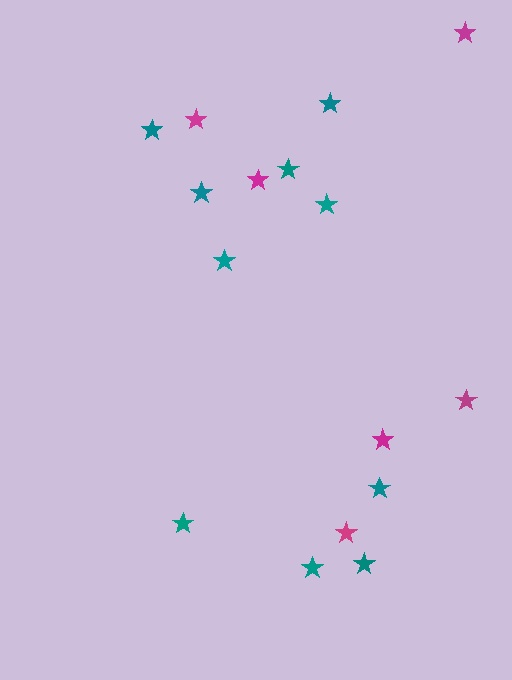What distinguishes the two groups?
There are 2 groups: one group of magenta stars (6) and one group of teal stars (10).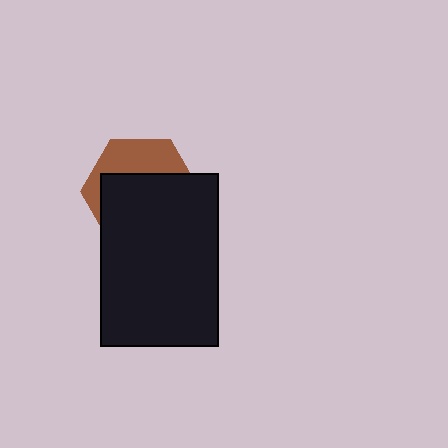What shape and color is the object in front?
The object in front is a black rectangle.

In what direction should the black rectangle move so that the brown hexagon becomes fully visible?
The black rectangle should move down. That is the shortest direction to clear the overlap and leave the brown hexagon fully visible.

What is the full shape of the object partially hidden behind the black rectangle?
The partially hidden object is a brown hexagon.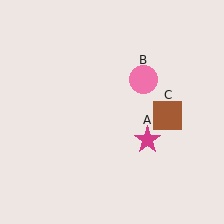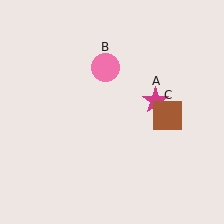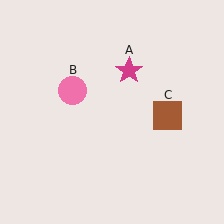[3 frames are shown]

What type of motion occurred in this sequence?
The magenta star (object A), pink circle (object B) rotated counterclockwise around the center of the scene.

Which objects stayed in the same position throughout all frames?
Brown square (object C) remained stationary.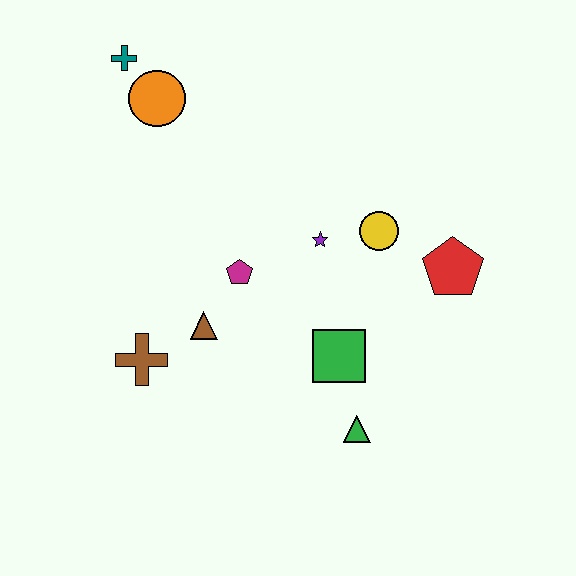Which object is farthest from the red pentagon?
The teal cross is farthest from the red pentagon.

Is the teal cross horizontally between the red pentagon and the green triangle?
No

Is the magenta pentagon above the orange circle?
No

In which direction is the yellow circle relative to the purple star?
The yellow circle is to the right of the purple star.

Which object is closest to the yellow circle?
The purple star is closest to the yellow circle.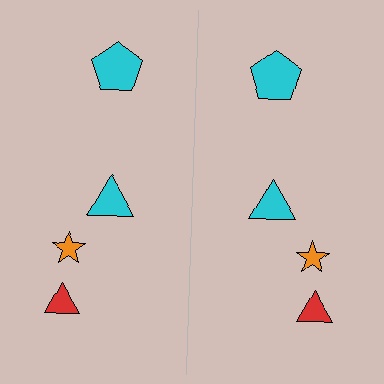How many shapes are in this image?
There are 8 shapes in this image.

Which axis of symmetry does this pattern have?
The pattern has a vertical axis of symmetry running through the center of the image.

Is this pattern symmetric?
Yes, this pattern has bilateral (reflection) symmetry.